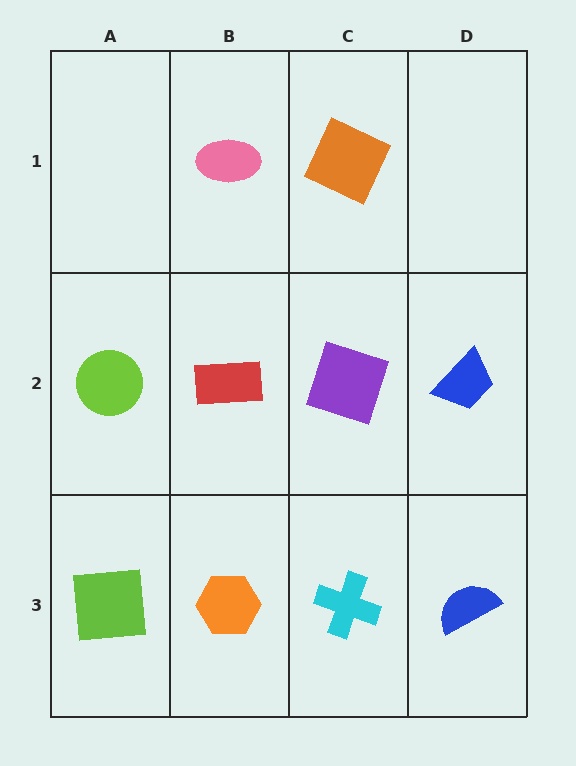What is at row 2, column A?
A lime circle.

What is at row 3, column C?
A cyan cross.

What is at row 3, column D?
A blue semicircle.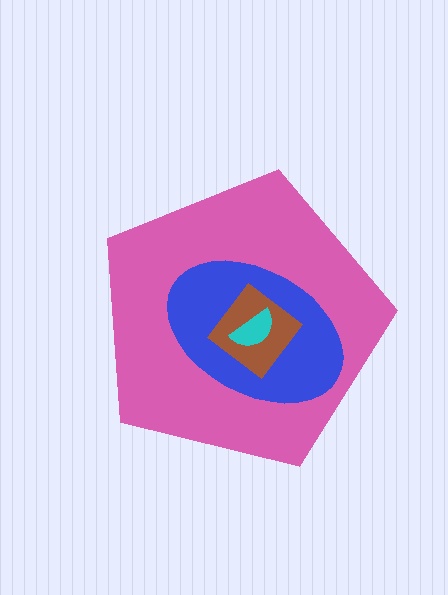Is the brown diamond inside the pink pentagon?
Yes.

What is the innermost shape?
The cyan semicircle.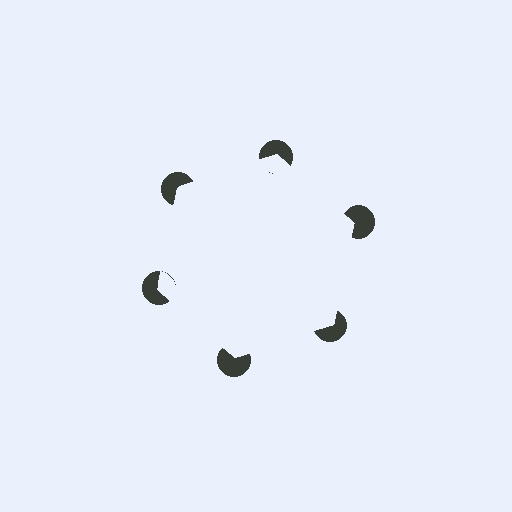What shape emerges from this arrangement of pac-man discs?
An illusory hexagon — its edges are inferred from the aligned wedge cuts in the pac-man discs, not physically drawn.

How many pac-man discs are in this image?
There are 6 — one at each vertex of the illusory hexagon.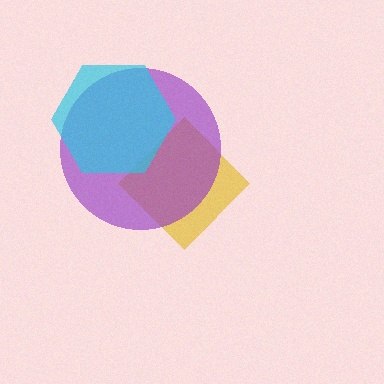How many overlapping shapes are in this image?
There are 3 overlapping shapes in the image.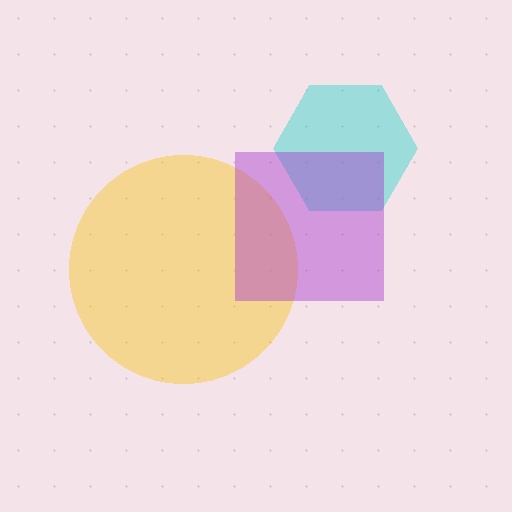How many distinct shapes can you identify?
There are 3 distinct shapes: a cyan hexagon, a yellow circle, a purple square.